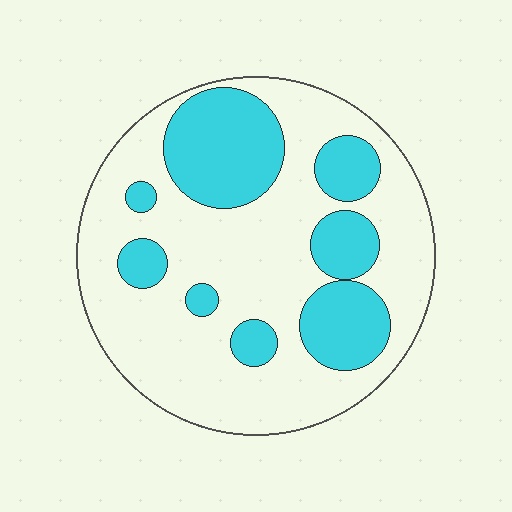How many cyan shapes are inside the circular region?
8.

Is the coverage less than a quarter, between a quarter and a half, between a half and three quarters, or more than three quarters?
Between a quarter and a half.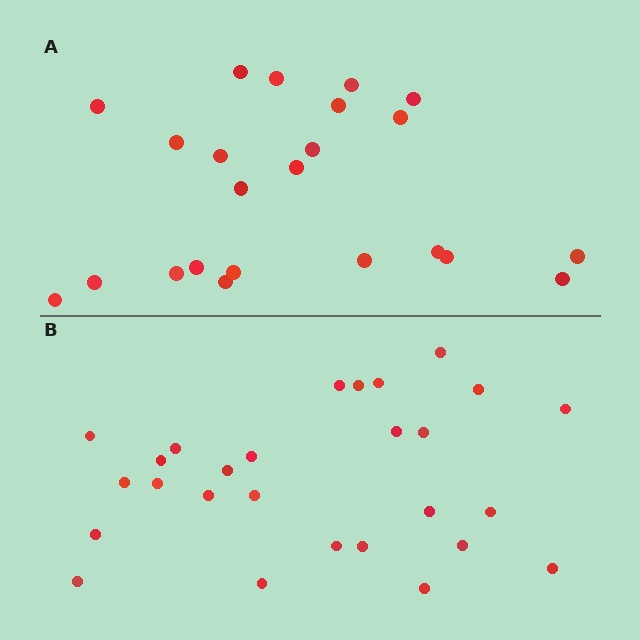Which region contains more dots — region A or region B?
Region B (the bottom region) has more dots.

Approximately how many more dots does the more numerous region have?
Region B has about 4 more dots than region A.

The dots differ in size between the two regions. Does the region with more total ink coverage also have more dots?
No. Region A has more total ink coverage because its dots are larger, but region B actually contains more individual dots. Total area can be misleading — the number of items is what matters here.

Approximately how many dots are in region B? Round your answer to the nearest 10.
About 30 dots. (The exact count is 27, which rounds to 30.)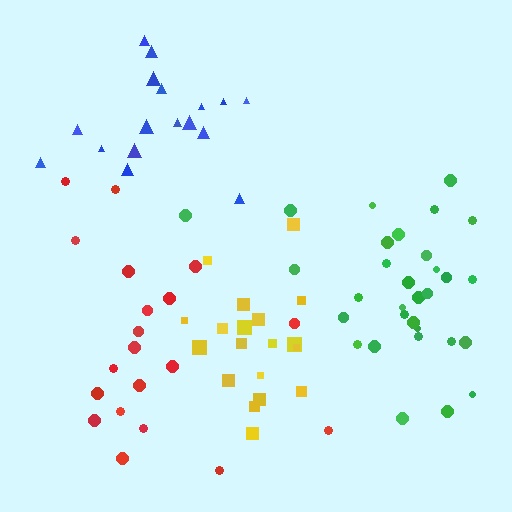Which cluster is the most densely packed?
Green.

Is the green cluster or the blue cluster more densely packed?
Green.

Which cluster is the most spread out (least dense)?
Blue.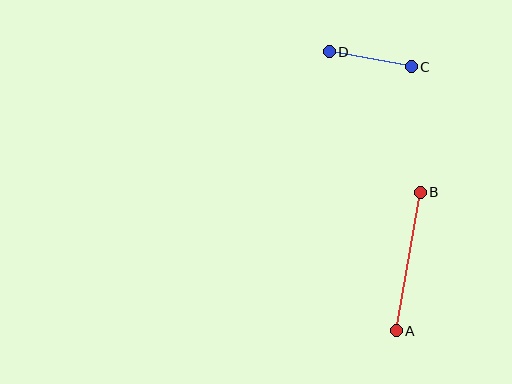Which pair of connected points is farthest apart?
Points A and B are farthest apart.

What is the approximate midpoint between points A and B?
The midpoint is at approximately (408, 262) pixels.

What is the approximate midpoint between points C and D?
The midpoint is at approximately (370, 59) pixels.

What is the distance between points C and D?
The distance is approximately 83 pixels.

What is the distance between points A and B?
The distance is approximately 141 pixels.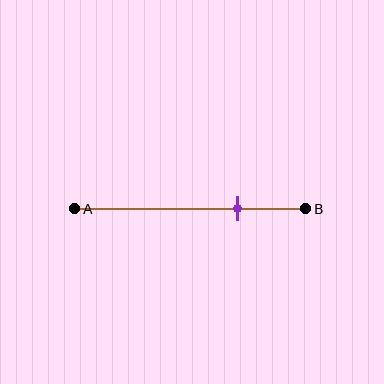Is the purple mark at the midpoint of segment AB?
No, the mark is at about 70% from A, not at the 50% midpoint.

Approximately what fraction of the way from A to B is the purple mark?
The purple mark is approximately 70% of the way from A to B.